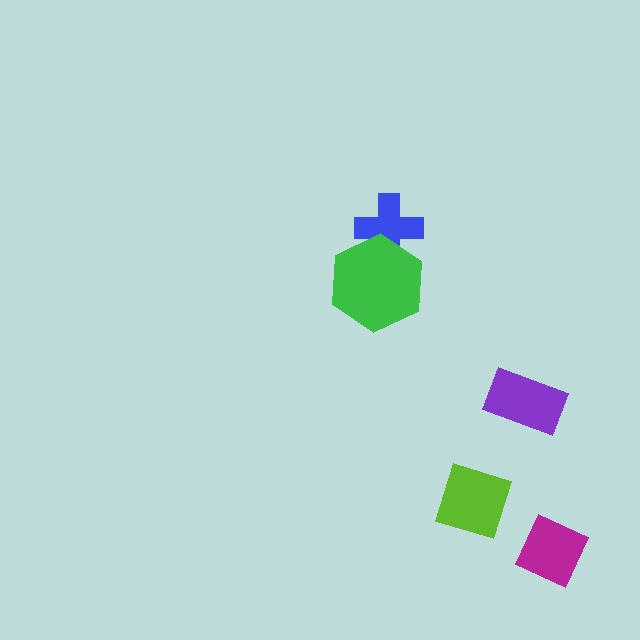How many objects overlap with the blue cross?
1 object overlaps with the blue cross.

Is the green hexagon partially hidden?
No, no other shape covers it.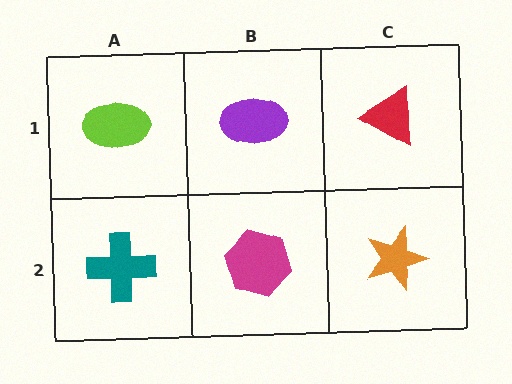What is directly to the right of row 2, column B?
An orange star.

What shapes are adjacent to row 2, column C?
A red triangle (row 1, column C), a magenta hexagon (row 2, column B).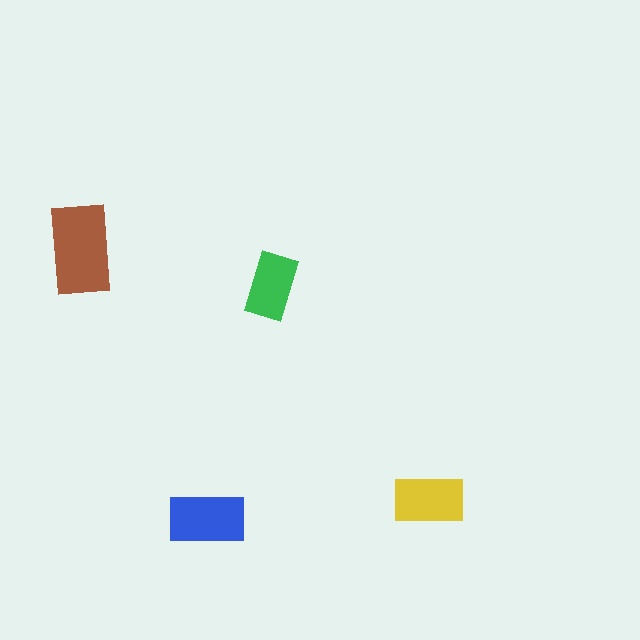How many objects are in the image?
There are 4 objects in the image.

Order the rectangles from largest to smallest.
the brown one, the blue one, the yellow one, the green one.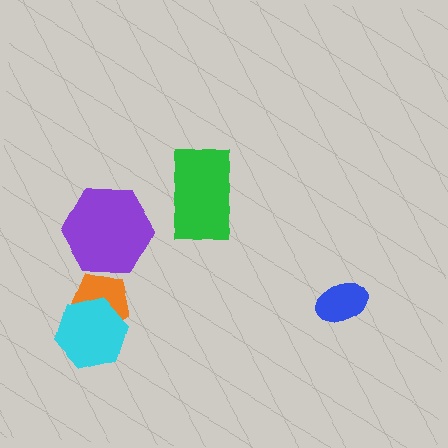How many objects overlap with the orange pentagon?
1 object overlaps with the orange pentagon.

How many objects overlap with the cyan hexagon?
1 object overlaps with the cyan hexagon.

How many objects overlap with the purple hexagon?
0 objects overlap with the purple hexagon.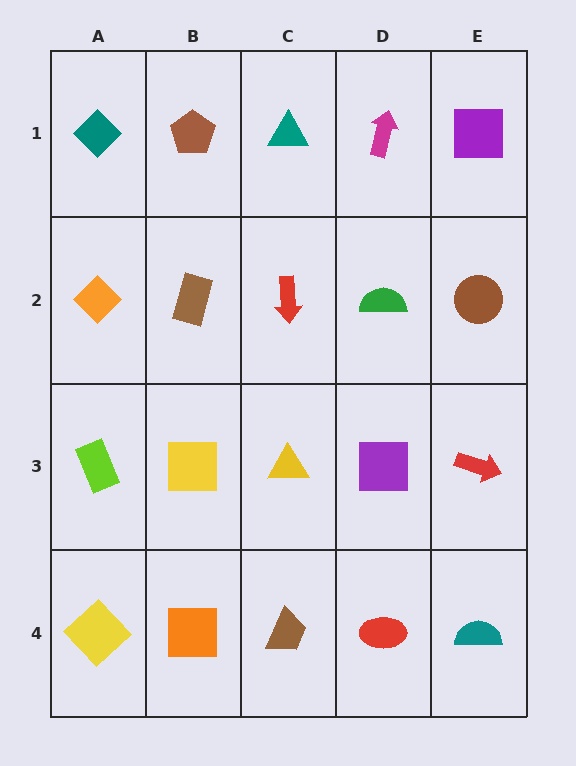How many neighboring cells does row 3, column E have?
3.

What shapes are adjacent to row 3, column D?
A green semicircle (row 2, column D), a red ellipse (row 4, column D), a yellow triangle (row 3, column C), a red arrow (row 3, column E).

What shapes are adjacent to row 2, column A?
A teal diamond (row 1, column A), a lime rectangle (row 3, column A), a brown rectangle (row 2, column B).